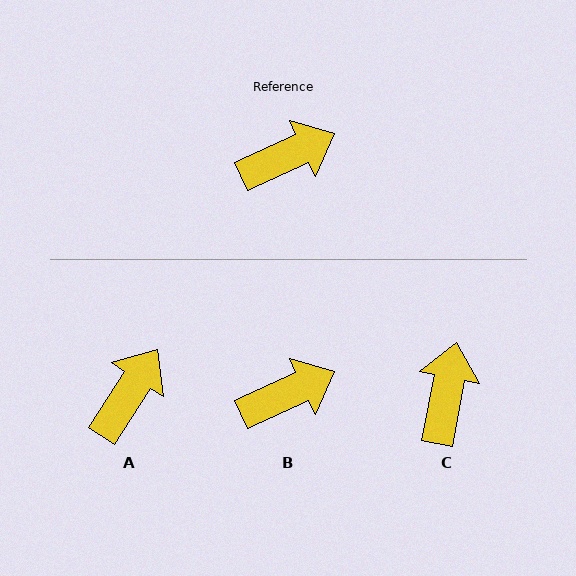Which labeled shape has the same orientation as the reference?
B.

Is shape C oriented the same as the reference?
No, it is off by about 54 degrees.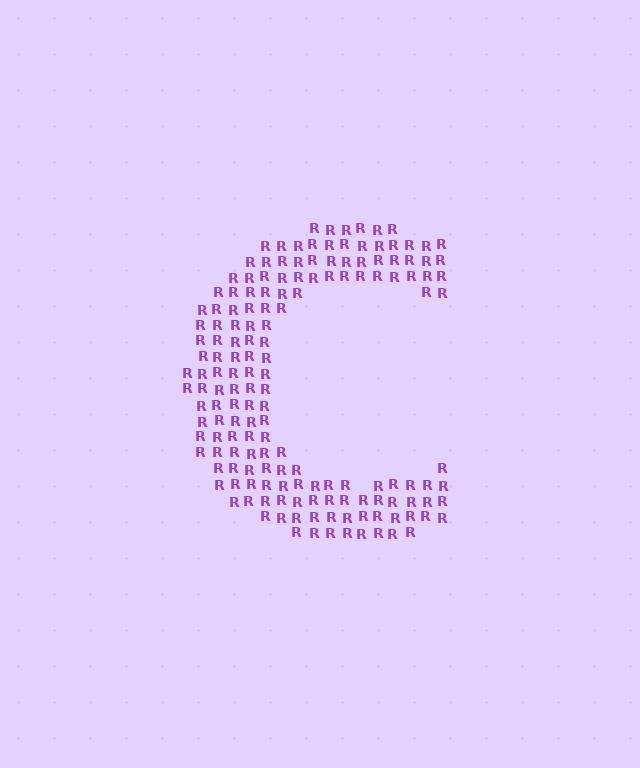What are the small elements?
The small elements are letter R's.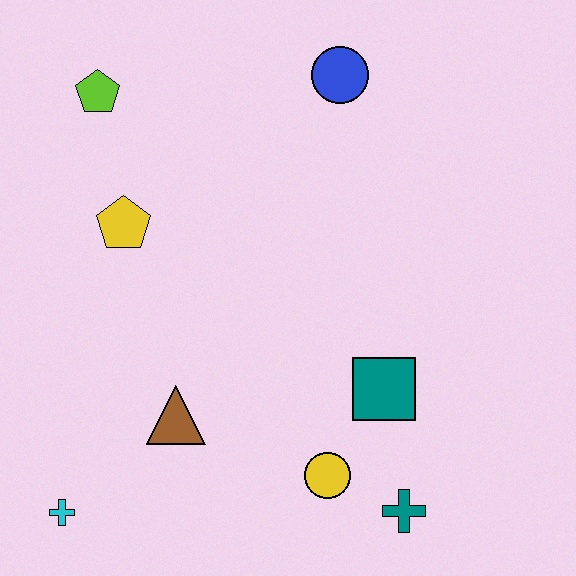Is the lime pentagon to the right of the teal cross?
No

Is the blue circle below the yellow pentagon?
No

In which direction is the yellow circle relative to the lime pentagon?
The yellow circle is below the lime pentagon.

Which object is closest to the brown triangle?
The cyan cross is closest to the brown triangle.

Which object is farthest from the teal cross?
The lime pentagon is farthest from the teal cross.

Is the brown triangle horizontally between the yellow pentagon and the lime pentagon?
No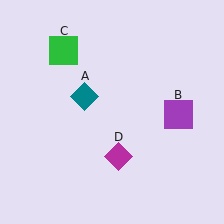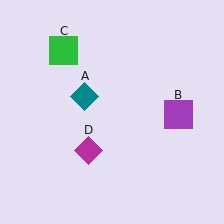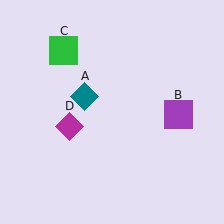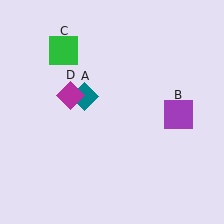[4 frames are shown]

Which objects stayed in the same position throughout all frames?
Teal diamond (object A) and purple square (object B) and green square (object C) remained stationary.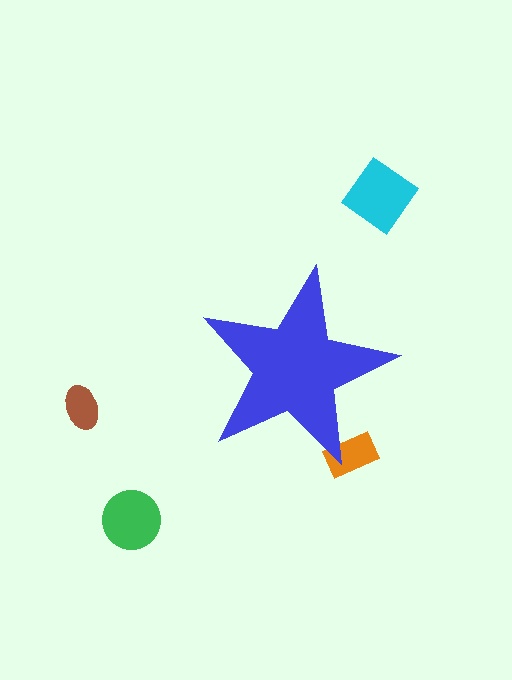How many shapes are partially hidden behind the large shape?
1 shape is partially hidden.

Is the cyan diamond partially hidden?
No, the cyan diamond is fully visible.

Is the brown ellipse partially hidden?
No, the brown ellipse is fully visible.